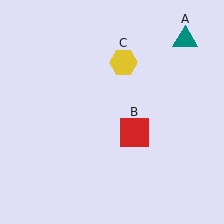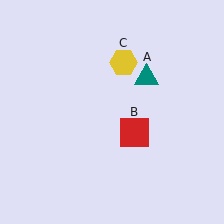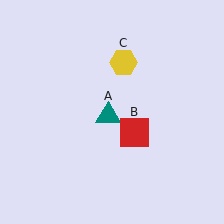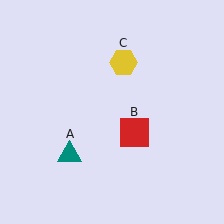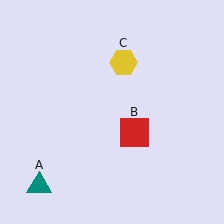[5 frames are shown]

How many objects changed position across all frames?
1 object changed position: teal triangle (object A).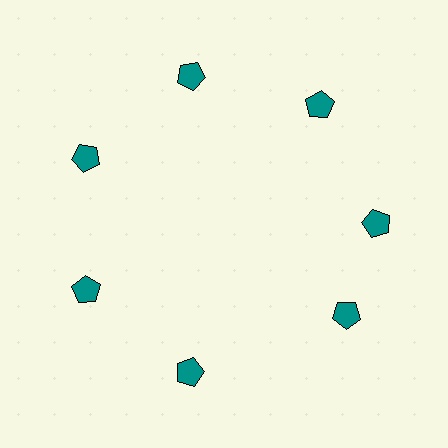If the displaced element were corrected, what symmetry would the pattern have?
It would have 7-fold rotational symmetry — the pattern would map onto itself every 51 degrees.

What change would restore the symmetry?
The symmetry would be restored by rotating it back into even spacing with its neighbors so that all 7 pentagons sit at equal angles and equal distance from the center.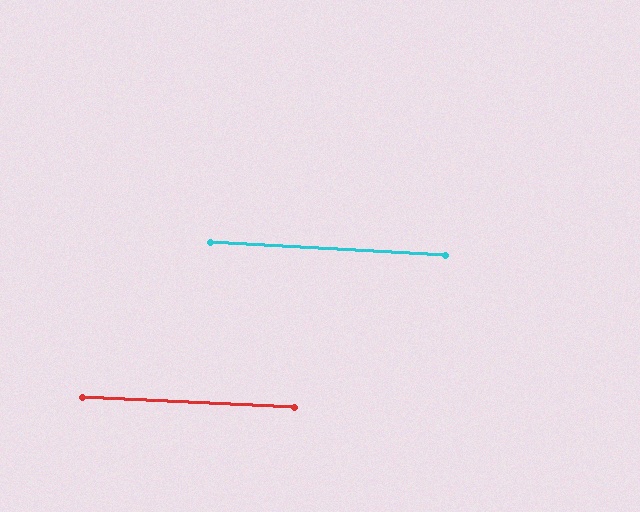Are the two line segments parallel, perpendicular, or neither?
Parallel — their directions differ by only 0.5°.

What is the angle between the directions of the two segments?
Approximately 1 degree.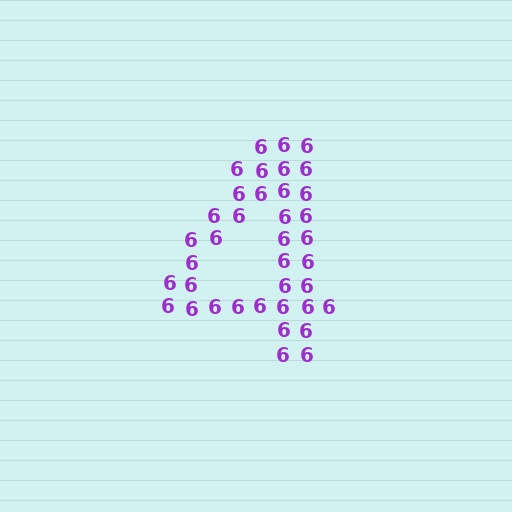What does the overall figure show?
The overall figure shows the digit 4.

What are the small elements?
The small elements are digit 6's.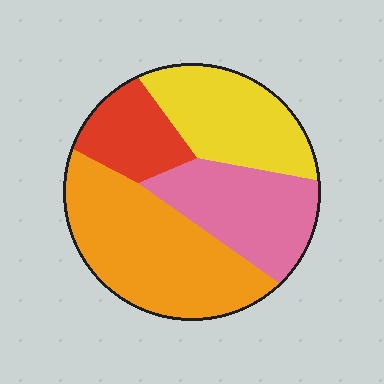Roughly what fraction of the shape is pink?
Pink takes up less than a quarter of the shape.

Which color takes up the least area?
Red, at roughly 15%.